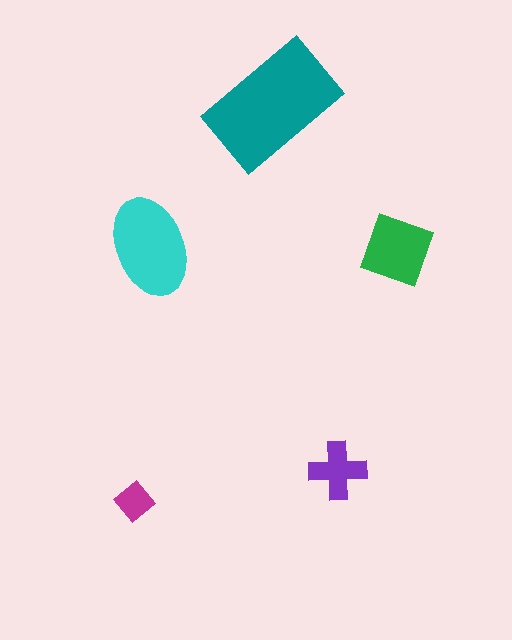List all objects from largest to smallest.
The teal rectangle, the cyan ellipse, the green square, the purple cross, the magenta diamond.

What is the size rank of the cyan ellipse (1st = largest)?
2nd.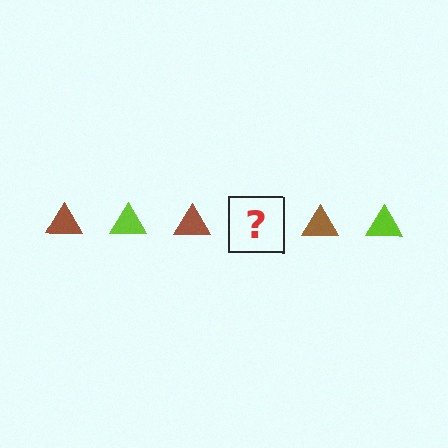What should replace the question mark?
The question mark should be replaced with a lime triangle.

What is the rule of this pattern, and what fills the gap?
The rule is that the pattern cycles through brown, lime triangles. The gap should be filled with a lime triangle.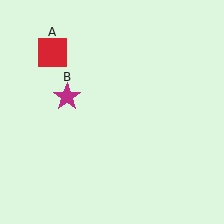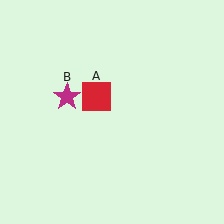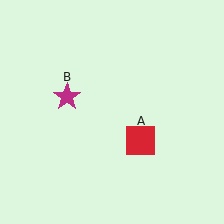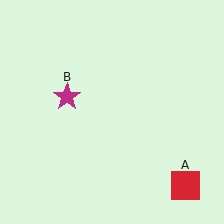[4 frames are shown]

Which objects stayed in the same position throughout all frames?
Magenta star (object B) remained stationary.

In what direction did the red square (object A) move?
The red square (object A) moved down and to the right.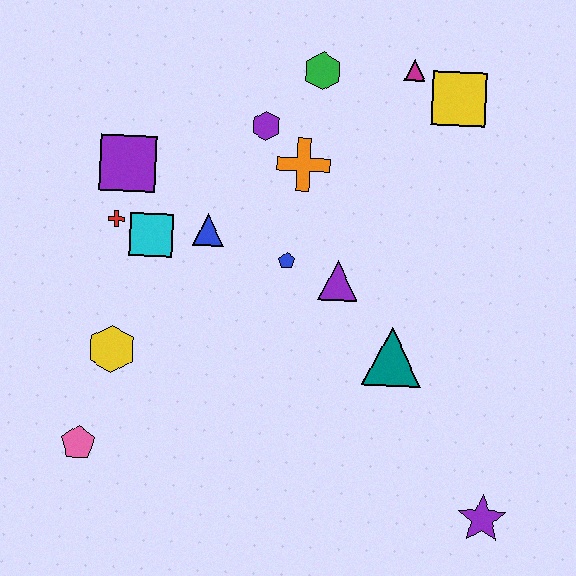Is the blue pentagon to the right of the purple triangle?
No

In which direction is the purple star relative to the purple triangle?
The purple star is below the purple triangle.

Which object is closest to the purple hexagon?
The orange cross is closest to the purple hexagon.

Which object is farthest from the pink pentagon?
The yellow square is farthest from the pink pentagon.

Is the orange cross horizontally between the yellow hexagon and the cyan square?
No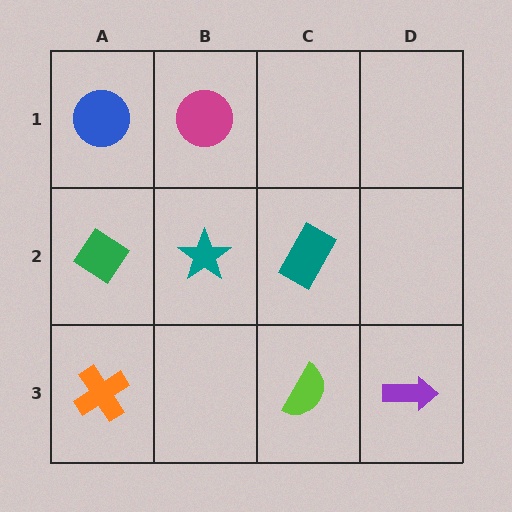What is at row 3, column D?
A purple arrow.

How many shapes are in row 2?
3 shapes.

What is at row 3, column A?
An orange cross.